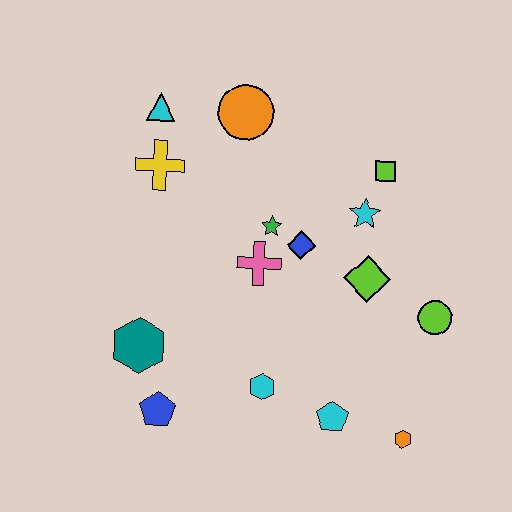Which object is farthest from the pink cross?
The orange hexagon is farthest from the pink cross.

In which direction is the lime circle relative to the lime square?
The lime circle is below the lime square.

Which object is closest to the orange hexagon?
The cyan pentagon is closest to the orange hexagon.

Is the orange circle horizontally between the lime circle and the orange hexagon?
No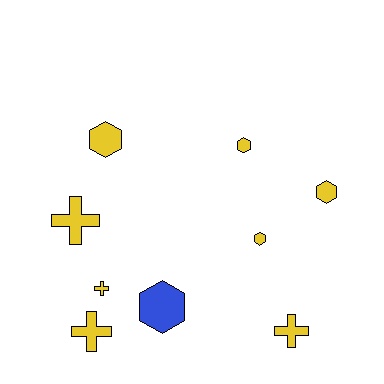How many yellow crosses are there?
There are 4 yellow crosses.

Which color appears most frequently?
Yellow, with 8 objects.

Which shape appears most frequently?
Hexagon, with 5 objects.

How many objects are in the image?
There are 9 objects.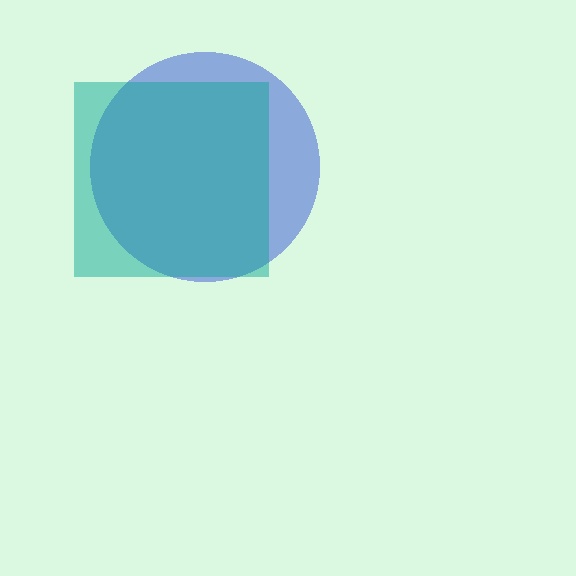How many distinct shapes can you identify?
There are 2 distinct shapes: a blue circle, a teal square.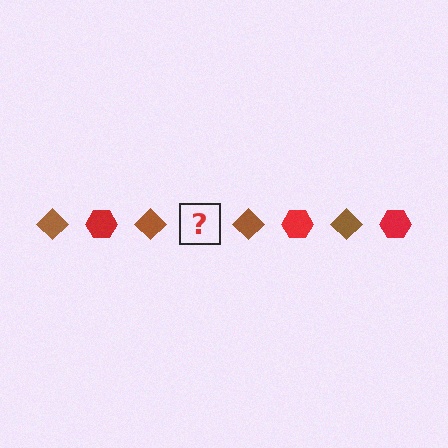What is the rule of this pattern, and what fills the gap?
The rule is that the pattern alternates between brown diamond and red hexagon. The gap should be filled with a red hexagon.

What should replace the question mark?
The question mark should be replaced with a red hexagon.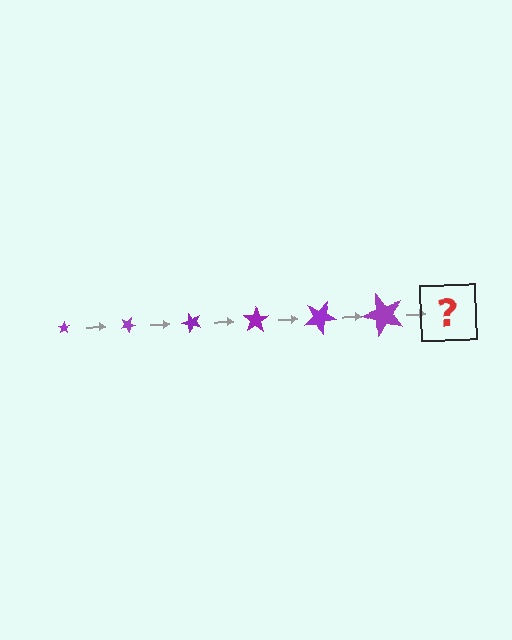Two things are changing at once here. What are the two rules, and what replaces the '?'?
The two rules are that the star grows larger each step and it rotates 25 degrees each step. The '?' should be a star, larger than the previous one and rotated 150 degrees from the start.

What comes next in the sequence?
The next element should be a star, larger than the previous one and rotated 150 degrees from the start.